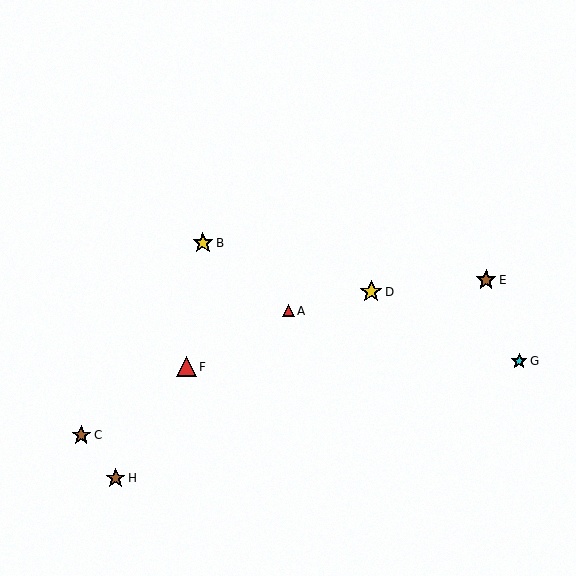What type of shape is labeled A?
Shape A is a red triangle.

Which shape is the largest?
The yellow star (labeled D) is the largest.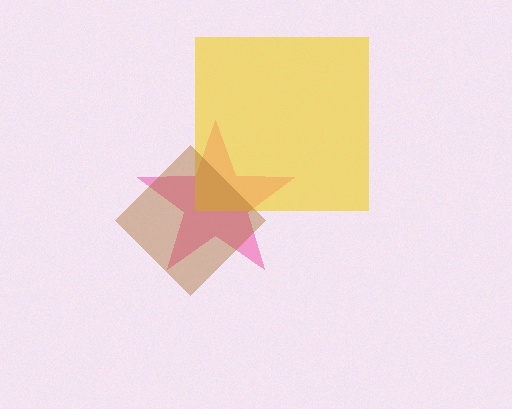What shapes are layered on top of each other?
The layered shapes are: a pink star, a yellow square, a brown diamond.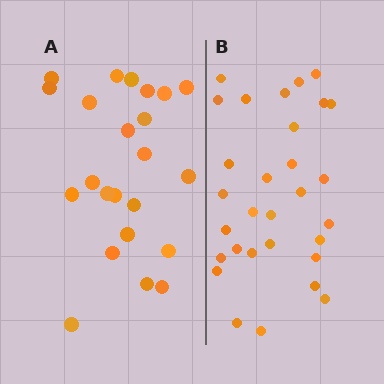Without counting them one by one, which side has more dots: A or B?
Region B (the right region) has more dots.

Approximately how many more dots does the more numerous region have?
Region B has roughly 8 or so more dots than region A.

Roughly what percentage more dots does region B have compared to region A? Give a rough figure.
About 30% more.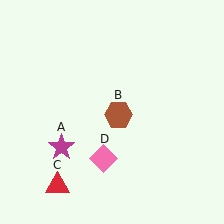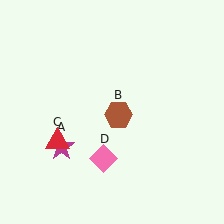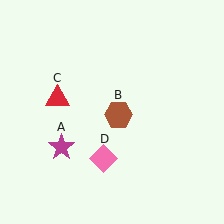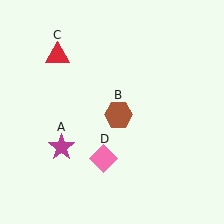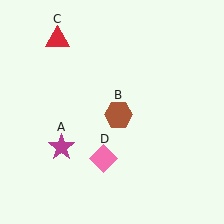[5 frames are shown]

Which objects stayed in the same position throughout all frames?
Magenta star (object A) and brown hexagon (object B) and pink diamond (object D) remained stationary.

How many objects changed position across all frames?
1 object changed position: red triangle (object C).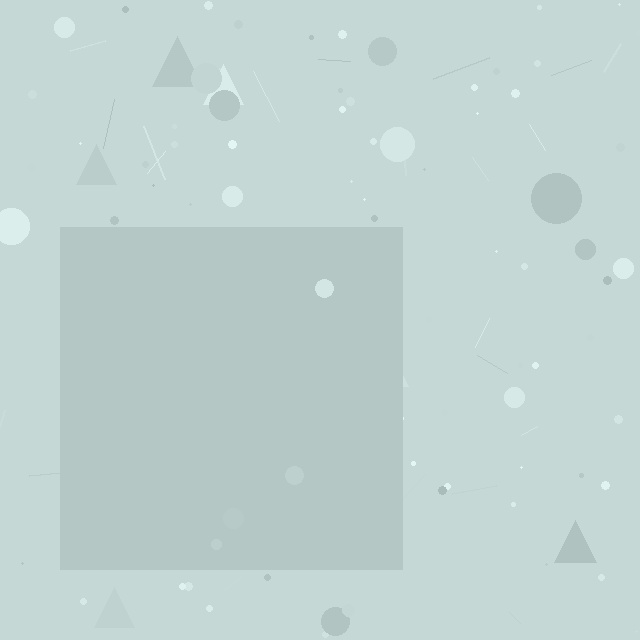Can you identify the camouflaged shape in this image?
The camouflaged shape is a square.